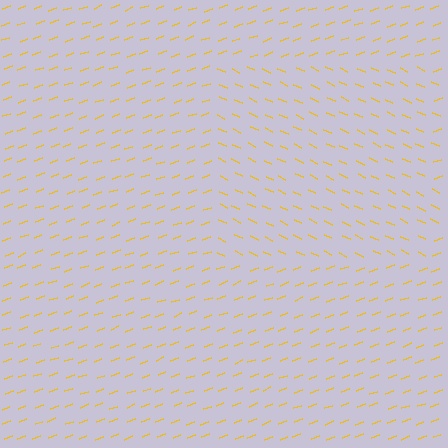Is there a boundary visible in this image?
Yes, there is a texture boundary formed by a change in line orientation.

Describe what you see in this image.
The image is filled with small yellow line segments. A rectangle region in the image has lines oriented differently from the surrounding lines, creating a visible texture boundary.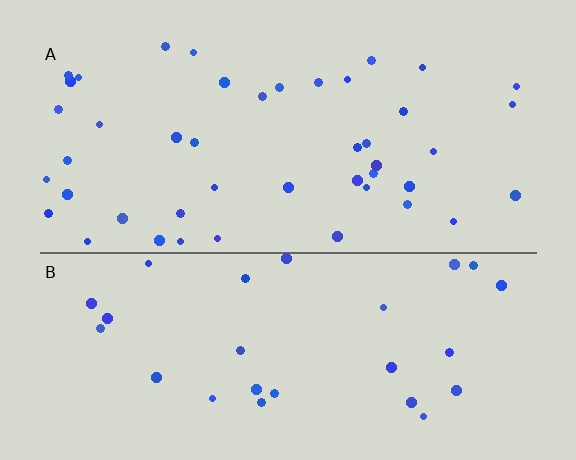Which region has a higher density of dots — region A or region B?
A (the top).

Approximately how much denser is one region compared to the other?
Approximately 1.6× — region A over region B.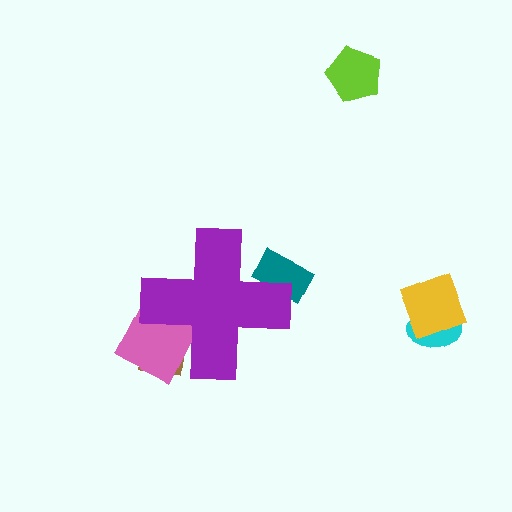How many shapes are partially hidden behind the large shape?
3 shapes are partially hidden.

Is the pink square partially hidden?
Yes, the pink square is partially hidden behind the purple cross.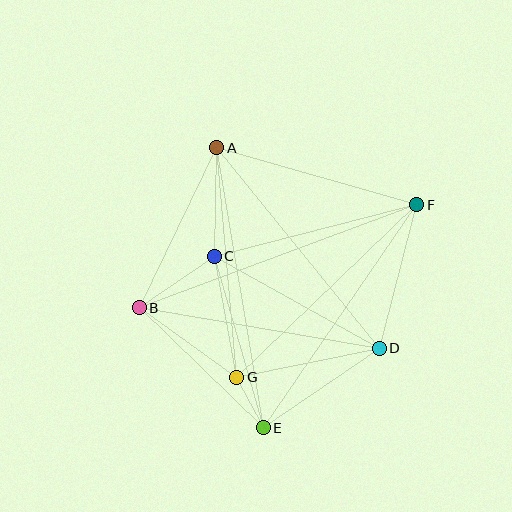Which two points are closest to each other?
Points E and G are closest to each other.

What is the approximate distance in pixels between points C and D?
The distance between C and D is approximately 189 pixels.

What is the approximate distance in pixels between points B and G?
The distance between B and G is approximately 120 pixels.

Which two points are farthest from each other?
Points B and F are farthest from each other.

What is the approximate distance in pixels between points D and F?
The distance between D and F is approximately 148 pixels.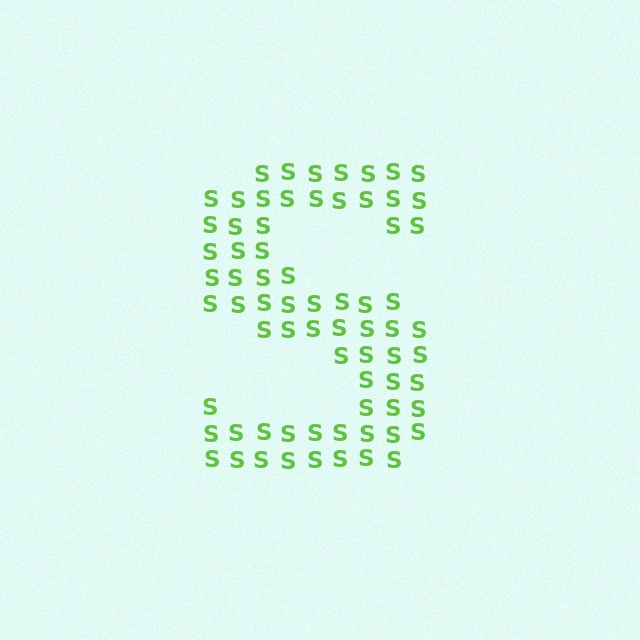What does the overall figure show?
The overall figure shows the letter S.